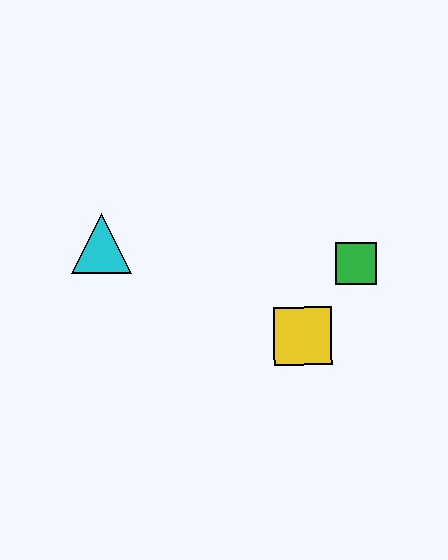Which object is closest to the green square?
The yellow square is closest to the green square.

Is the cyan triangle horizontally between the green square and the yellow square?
No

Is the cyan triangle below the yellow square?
No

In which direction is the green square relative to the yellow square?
The green square is above the yellow square.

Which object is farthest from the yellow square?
The cyan triangle is farthest from the yellow square.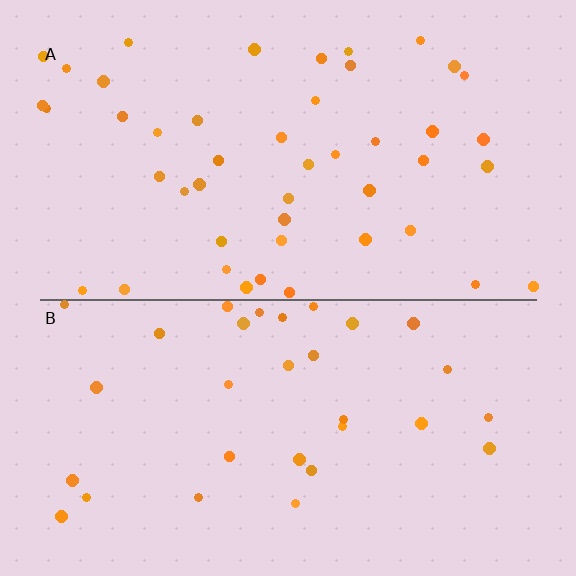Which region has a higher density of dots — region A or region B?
A (the top).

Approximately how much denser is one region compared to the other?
Approximately 1.5× — region A over region B.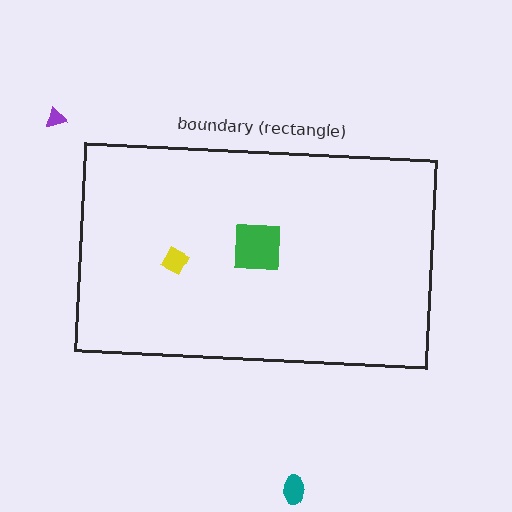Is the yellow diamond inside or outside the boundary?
Inside.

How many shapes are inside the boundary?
2 inside, 2 outside.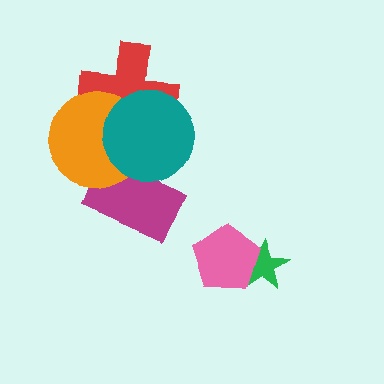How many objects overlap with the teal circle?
3 objects overlap with the teal circle.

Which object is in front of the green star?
The pink pentagon is in front of the green star.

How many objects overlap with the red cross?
2 objects overlap with the red cross.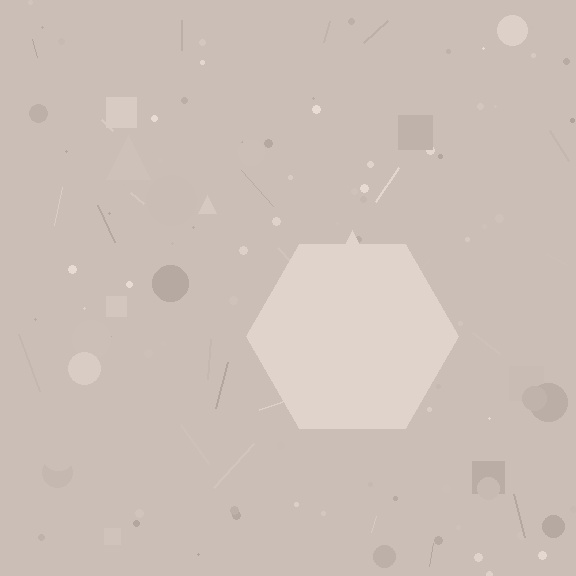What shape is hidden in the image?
A hexagon is hidden in the image.